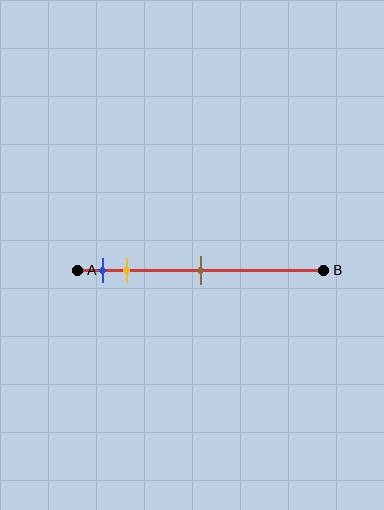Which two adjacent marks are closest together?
The blue and yellow marks are the closest adjacent pair.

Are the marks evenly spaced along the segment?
No, the marks are not evenly spaced.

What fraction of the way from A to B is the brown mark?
The brown mark is approximately 50% (0.5) of the way from A to B.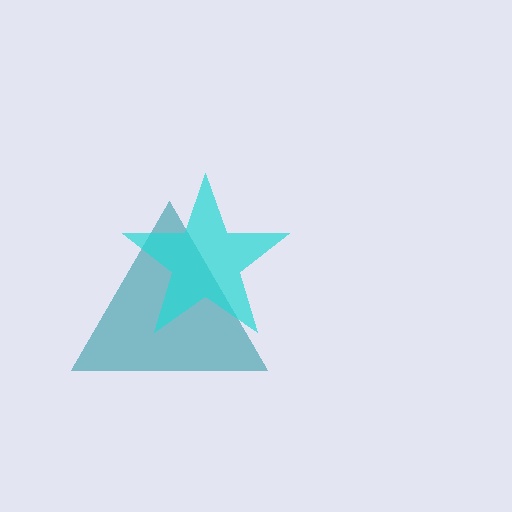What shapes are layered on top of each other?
The layered shapes are: a teal triangle, a cyan star.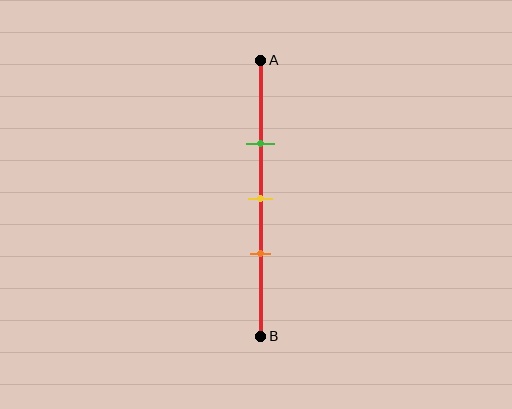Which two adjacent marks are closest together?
The yellow and orange marks are the closest adjacent pair.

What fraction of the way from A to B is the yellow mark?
The yellow mark is approximately 50% (0.5) of the way from A to B.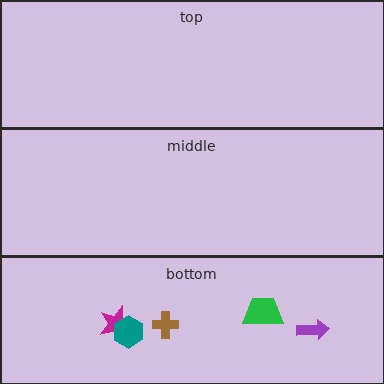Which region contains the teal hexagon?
The bottom region.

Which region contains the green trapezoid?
The bottom region.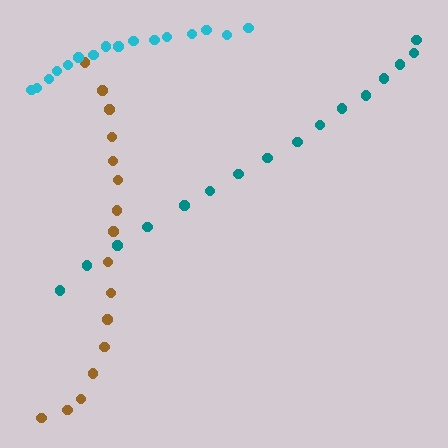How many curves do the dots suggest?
There are 3 distinct paths.